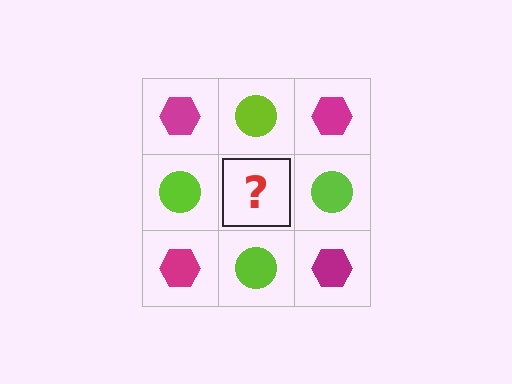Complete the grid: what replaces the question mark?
The question mark should be replaced with a magenta hexagon.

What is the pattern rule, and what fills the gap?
The rule is that it alternates magenta hexagon and lime circle in a checkerboard pattern. The gap should be filled with a magenta hexagon.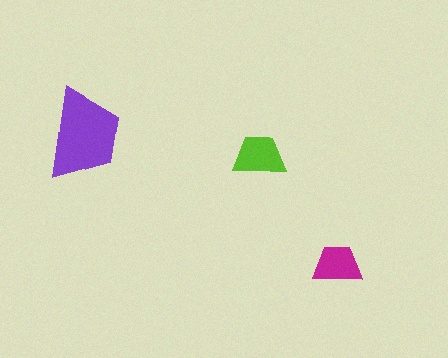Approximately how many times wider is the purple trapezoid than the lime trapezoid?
About 1.5 times wider.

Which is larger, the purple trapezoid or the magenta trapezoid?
The purple one.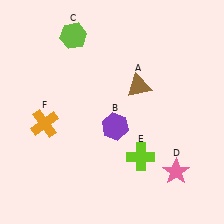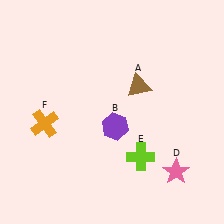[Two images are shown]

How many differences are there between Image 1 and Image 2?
There is 1 difference between the two images.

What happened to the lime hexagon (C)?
The lime hexagon (C) was removed in Image 2. It was in the top-left area of Image 1.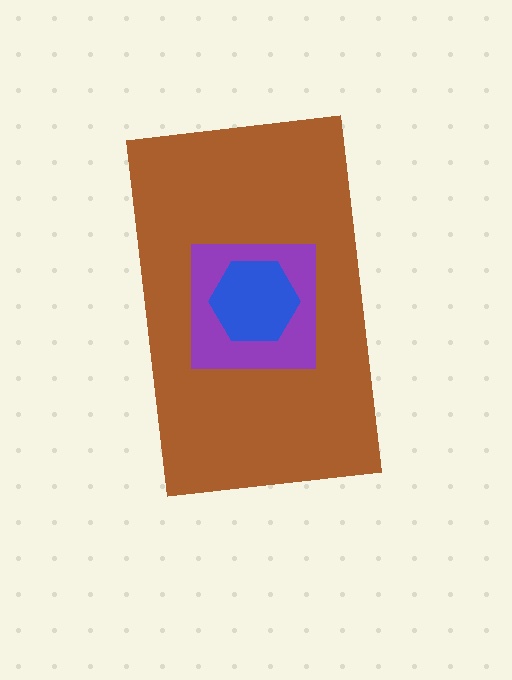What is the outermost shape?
The brown rectangle.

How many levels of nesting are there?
3.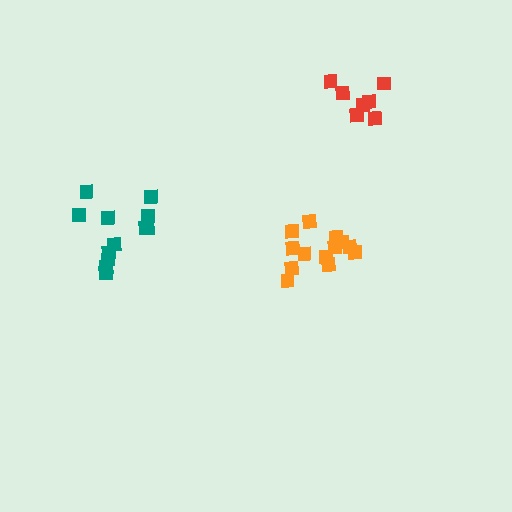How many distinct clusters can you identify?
There are 3 distinct clusters.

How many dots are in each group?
Group 1: 13 dots, Group 2: 7 dots, Group 3: 12 dots (32 total).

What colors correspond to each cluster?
The clusters are colored: orange, red, teal.